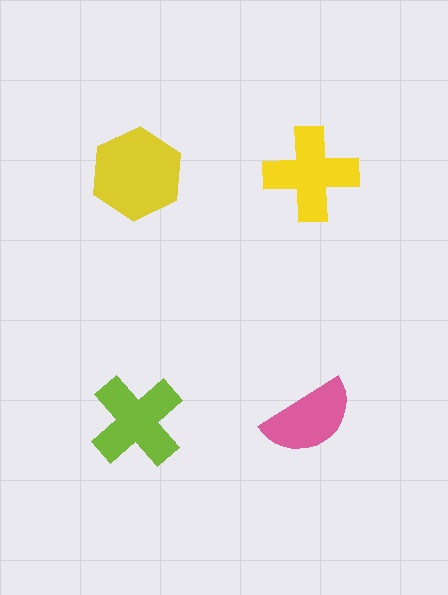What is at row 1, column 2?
A yellow cross.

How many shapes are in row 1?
2 shapes.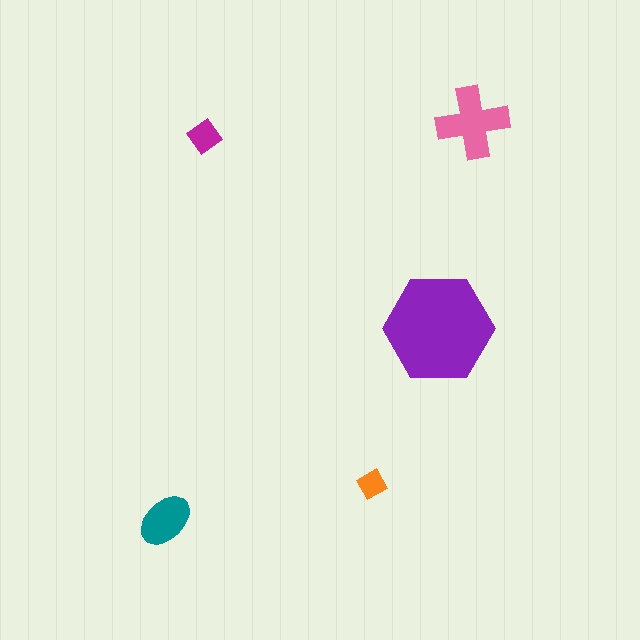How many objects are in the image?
There are 5 objects in the image.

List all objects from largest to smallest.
The purple hexagon, the pink cross, the teal ellipse, the magenta diamond, the orange diamond.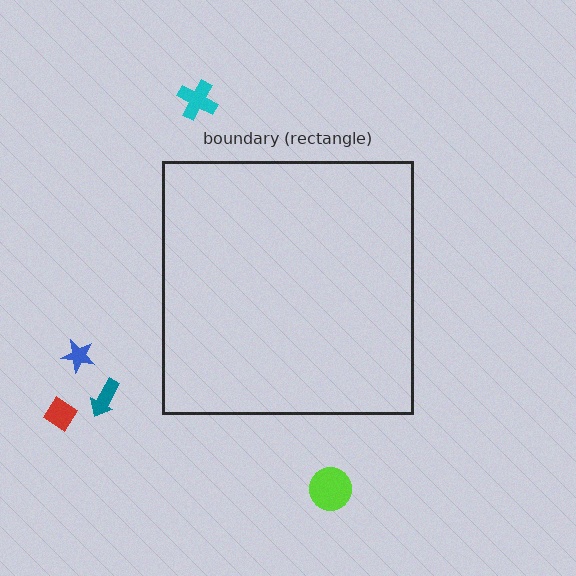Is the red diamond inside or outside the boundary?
Outside.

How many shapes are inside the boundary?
0 inside, 5 outside.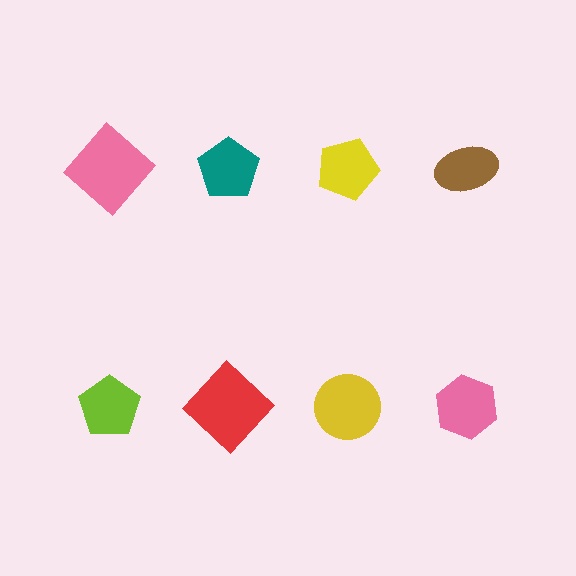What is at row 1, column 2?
A teal pentagon.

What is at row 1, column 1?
A pink diamond.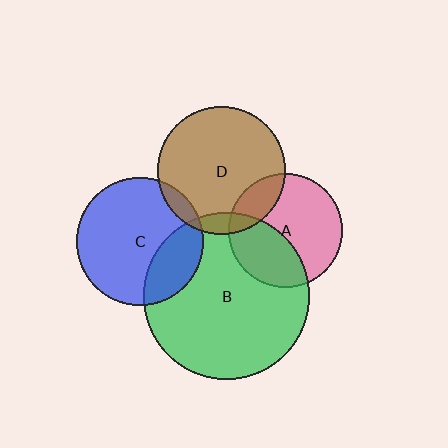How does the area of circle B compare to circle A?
Approximately 2.1 times.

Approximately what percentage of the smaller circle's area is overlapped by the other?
Approximately 10%.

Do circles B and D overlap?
Yes.